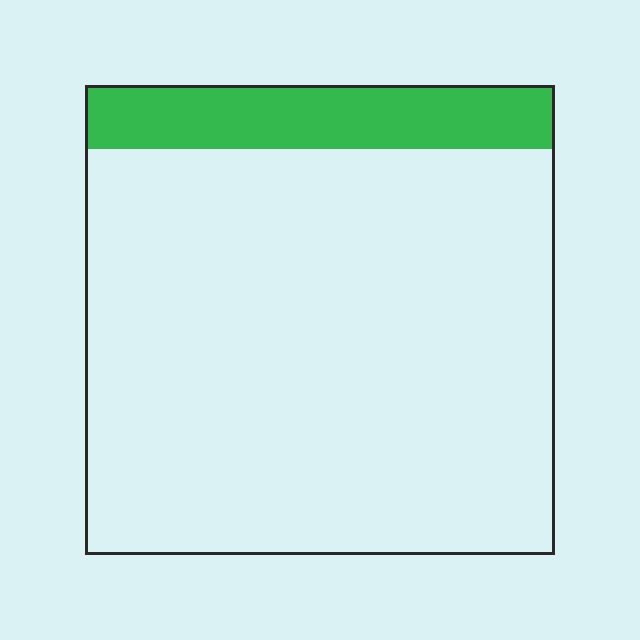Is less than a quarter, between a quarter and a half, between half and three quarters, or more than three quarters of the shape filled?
Less than a quarter.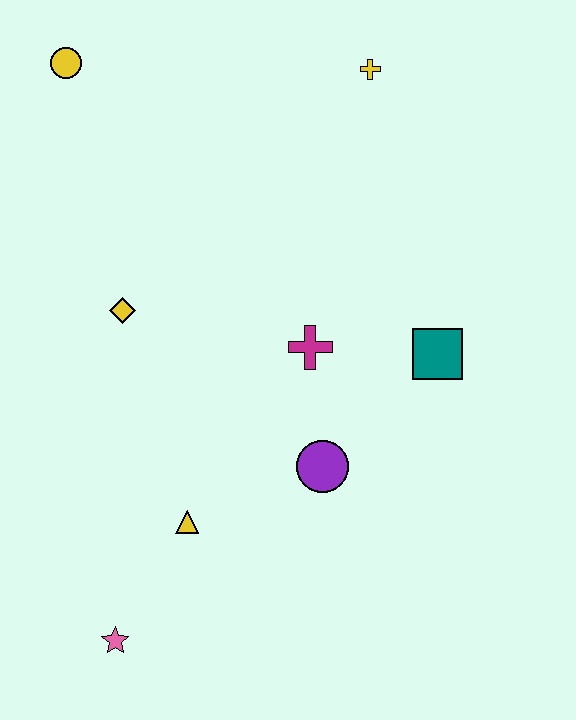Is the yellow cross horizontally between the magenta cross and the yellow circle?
No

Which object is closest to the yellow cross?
The magenta cross is closest to the yellow cross.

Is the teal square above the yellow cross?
No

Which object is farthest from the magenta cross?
The yellow circle is farthest from the magenta cross.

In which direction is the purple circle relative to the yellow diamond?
The purple circle is to the right of the yellow diamond.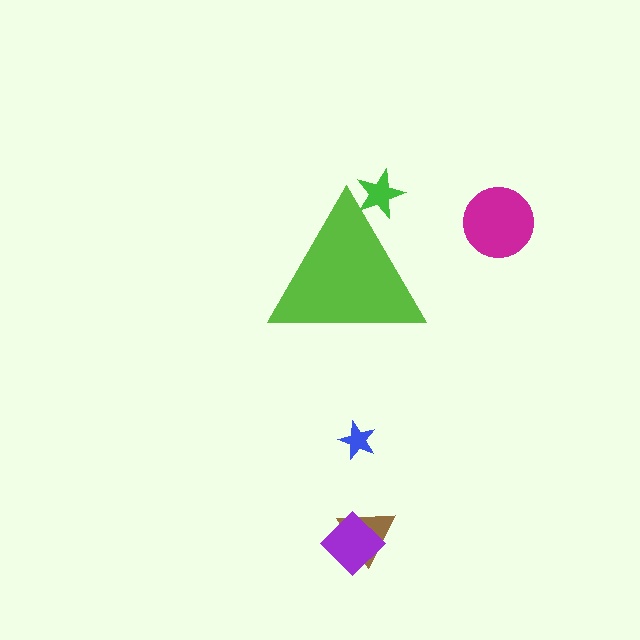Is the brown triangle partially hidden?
No, the brown triangle is fully visible.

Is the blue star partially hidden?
No, the blue star is fully visible.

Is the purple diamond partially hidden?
No, the purple diamond is fully visible.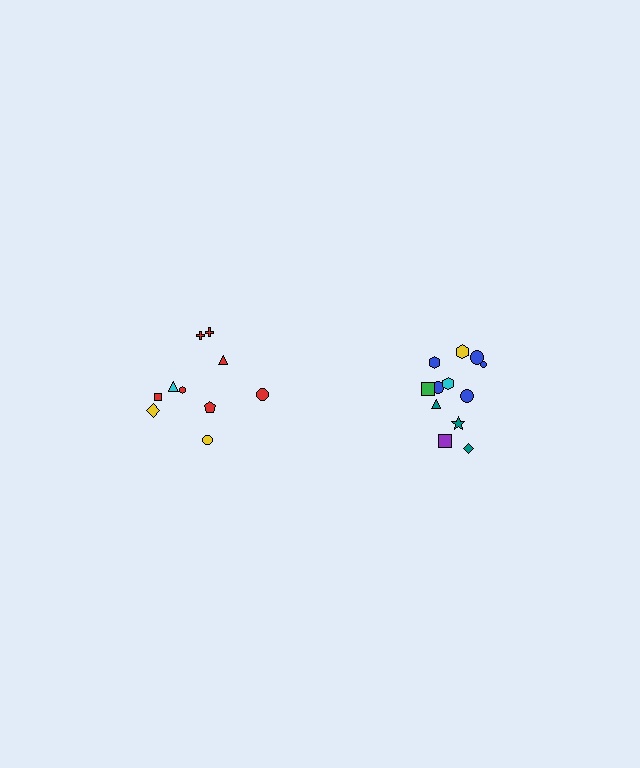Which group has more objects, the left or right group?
The right group.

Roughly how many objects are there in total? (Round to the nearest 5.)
Roughly 20 objects in total.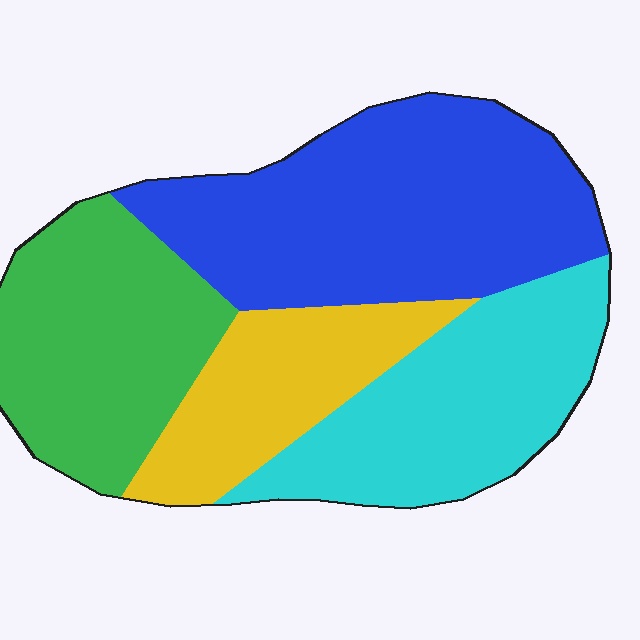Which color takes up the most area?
Blue, at roughly 35%.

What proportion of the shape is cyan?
Cyan covers about 25% of the shape.